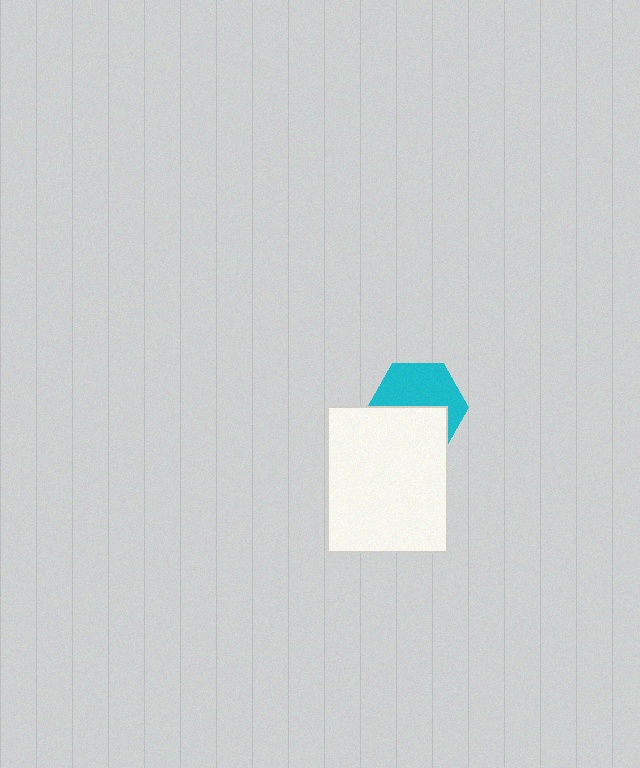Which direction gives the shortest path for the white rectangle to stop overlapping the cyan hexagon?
Moving down gives the shortest separation.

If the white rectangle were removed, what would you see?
You would see the complete cyan hexagon.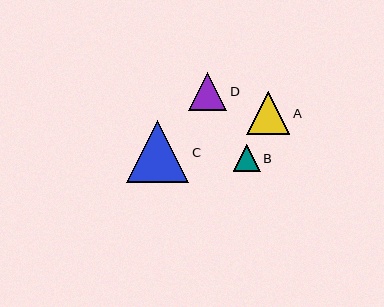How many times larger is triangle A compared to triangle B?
Triangle A is approximately 1.6 times the size of triangle B.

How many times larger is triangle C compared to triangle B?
Triangle C is approximately 2.3 times the size of triangle B.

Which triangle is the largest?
Triangle C is the largest with a size of approximately 62 pixels.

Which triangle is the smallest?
Triangle B is the smallest with a size of approximately 27 pixels.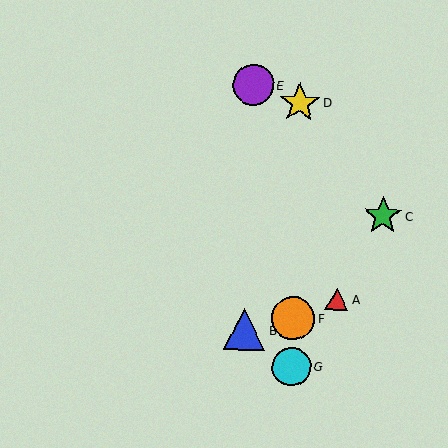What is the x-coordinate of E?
Object E is at x≈253.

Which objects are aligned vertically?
Objects D, F, G are aligned vertically.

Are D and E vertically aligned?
No, D is at x≈300 and E is at x≈253.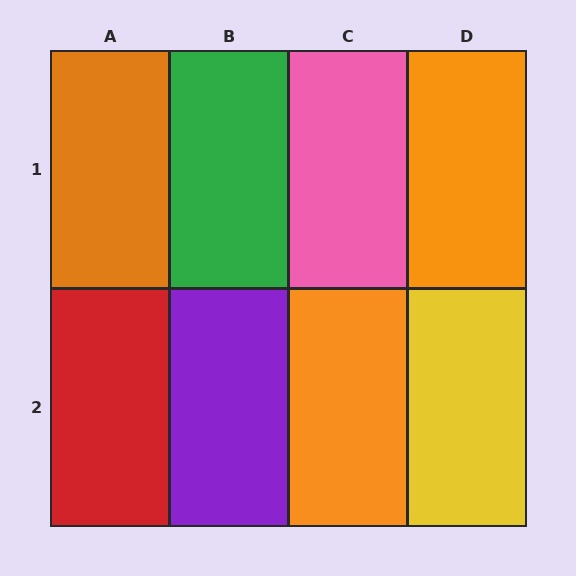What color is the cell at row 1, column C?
Pink.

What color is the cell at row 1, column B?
Green.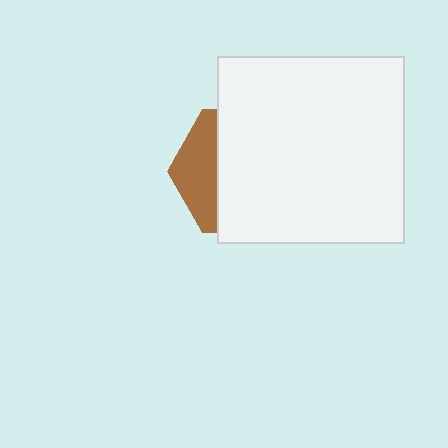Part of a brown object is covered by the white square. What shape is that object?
It is a hexagon.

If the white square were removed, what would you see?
You would see the complete brown hexagon.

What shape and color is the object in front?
The object in front is a white square.